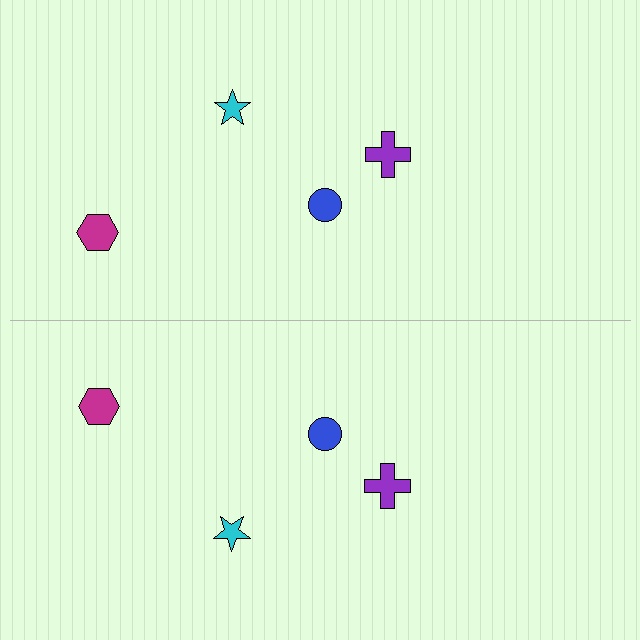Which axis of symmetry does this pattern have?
The pattern has a horizontal axis of symmetry running through the center of the image.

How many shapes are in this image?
There are 8 shapes in this image.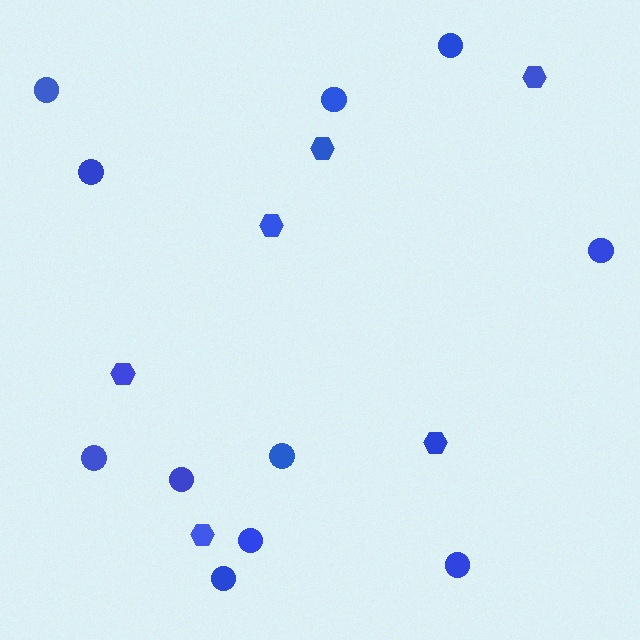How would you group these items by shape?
There are 2 groups: one group of hexagons (6) and one group of circles (11).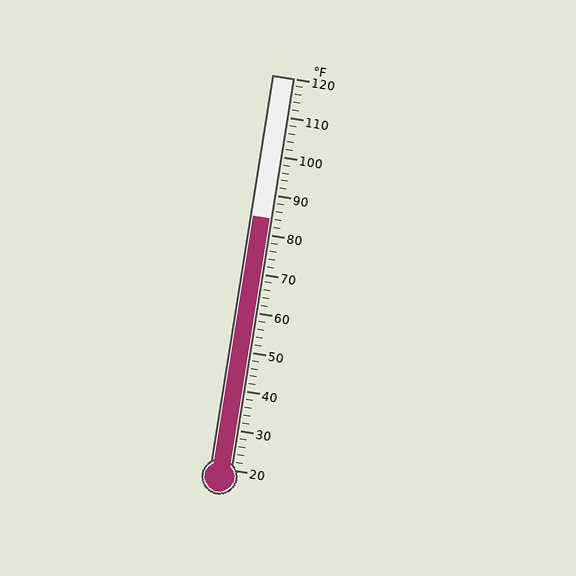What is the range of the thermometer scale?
The thermometer scale ranges from 20°F to 120°F.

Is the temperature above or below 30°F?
The temperature is above 30°F.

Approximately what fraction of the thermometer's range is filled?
The thermometer is filled to approximately 65% of its range.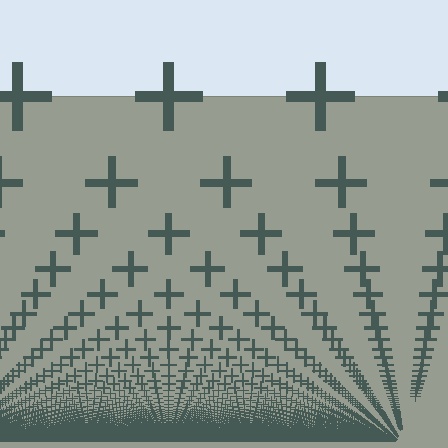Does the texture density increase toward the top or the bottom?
Density increases toward the bottom.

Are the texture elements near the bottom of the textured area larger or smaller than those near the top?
Smaller. The gradient is inverted — elements near the bottom are smaller and denser.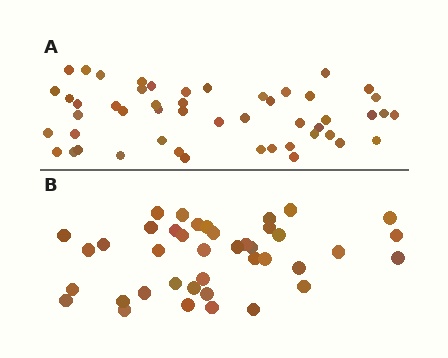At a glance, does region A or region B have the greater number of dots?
Region A (the top region) has more dots.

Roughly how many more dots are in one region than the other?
Region A has roughly 10 or so more dots than region B.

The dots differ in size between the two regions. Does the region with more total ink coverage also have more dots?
No. Region B has more total ink coverage because its dots are larger, but region A actually contains more individual dots. Total area can be misleading — the number of items is what matters here.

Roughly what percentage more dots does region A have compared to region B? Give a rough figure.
About 25% more.